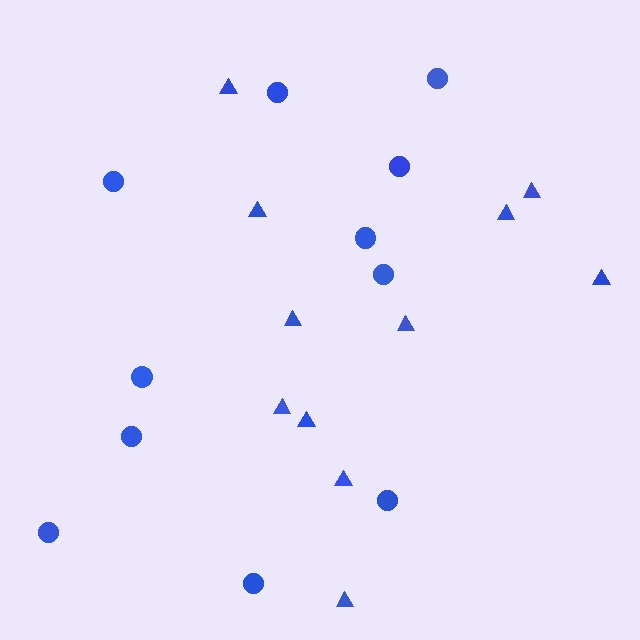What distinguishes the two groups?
There are 2 groups: one group of circles (11) and one group of triangles (11).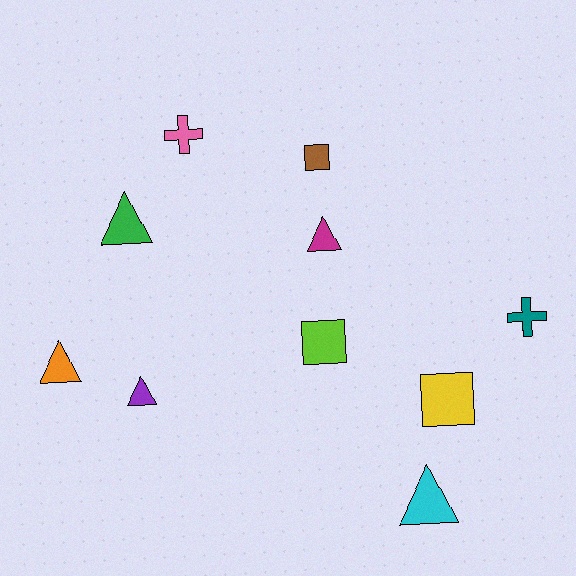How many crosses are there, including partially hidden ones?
There are 2 crosses.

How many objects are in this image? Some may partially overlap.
There are 10 objects.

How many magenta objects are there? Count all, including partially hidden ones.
There is 1 magenta object.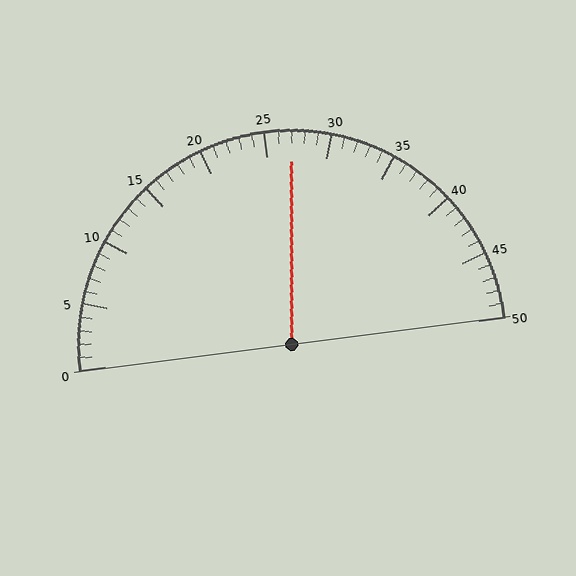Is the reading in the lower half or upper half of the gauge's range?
The reading is in the upper half of the range (0 to 50).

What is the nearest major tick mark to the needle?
The nearest major tick mark is 25.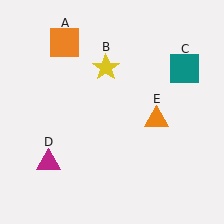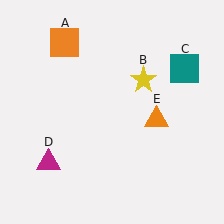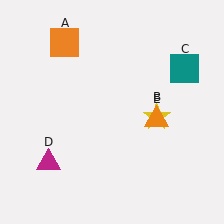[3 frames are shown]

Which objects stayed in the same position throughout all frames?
Orange square (object A) and teal square (object C) and magenta triangle (object D) and orange triangle (object E) remained stationary.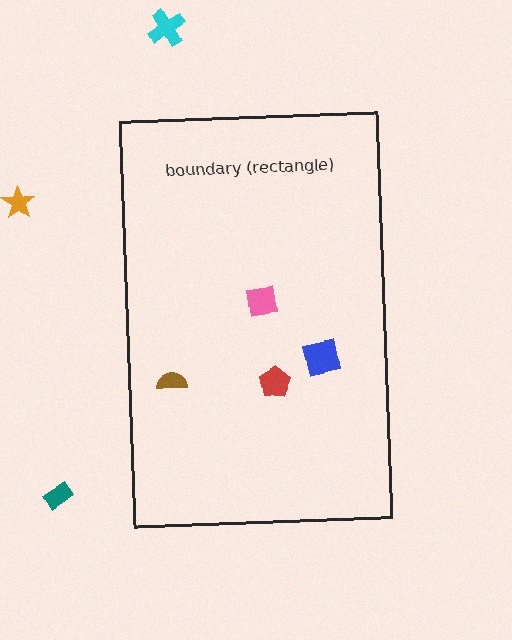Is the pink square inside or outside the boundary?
Inside.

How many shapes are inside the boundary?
4 inside, 3 outside.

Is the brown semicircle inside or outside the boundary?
Inside.